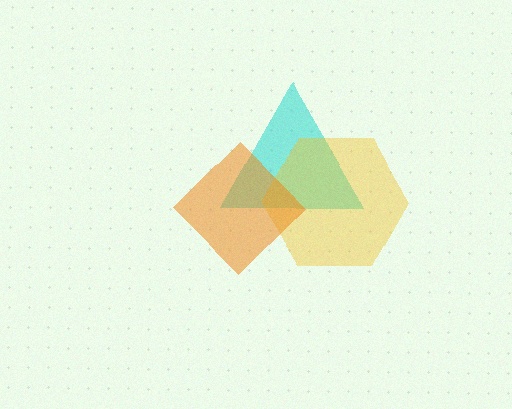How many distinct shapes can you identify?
There are 3 distinct shapes: a cyan triangle, a yellow hexagon, an orange diamond.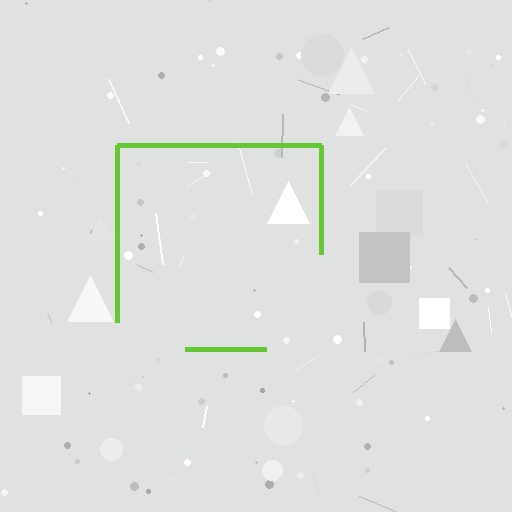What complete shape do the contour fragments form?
The contour fragments form a square.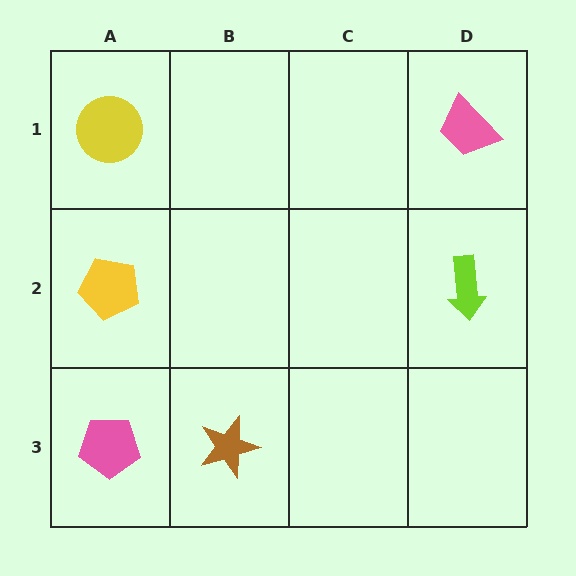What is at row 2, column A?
A yellow pentagon.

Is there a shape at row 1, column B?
No, that cell is empty.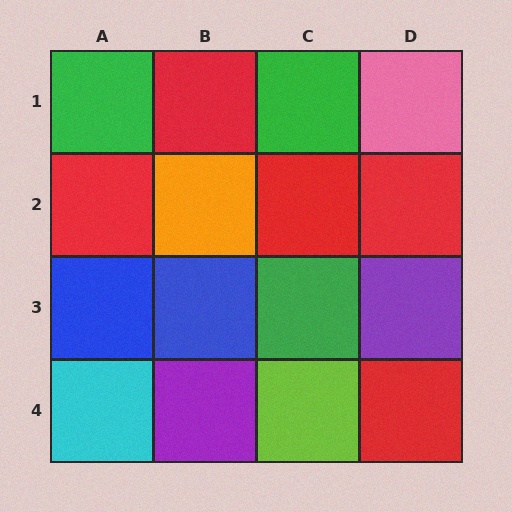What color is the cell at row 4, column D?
Red.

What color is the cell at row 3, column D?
Purple.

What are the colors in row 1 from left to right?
Green, red, green, pink.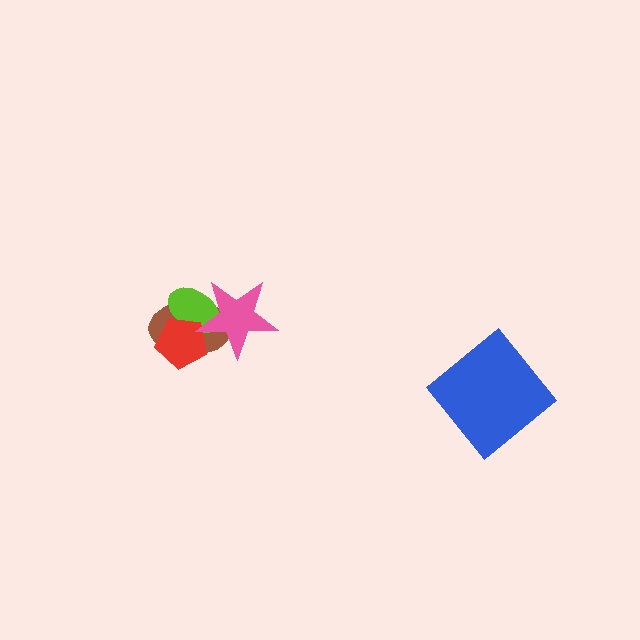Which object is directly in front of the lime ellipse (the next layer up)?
The red pentagon is directly in front of the lime ellipse.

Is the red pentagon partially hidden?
Yes, it is partially covered by another shape.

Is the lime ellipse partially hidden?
Yes, it is partially covered by another shape.